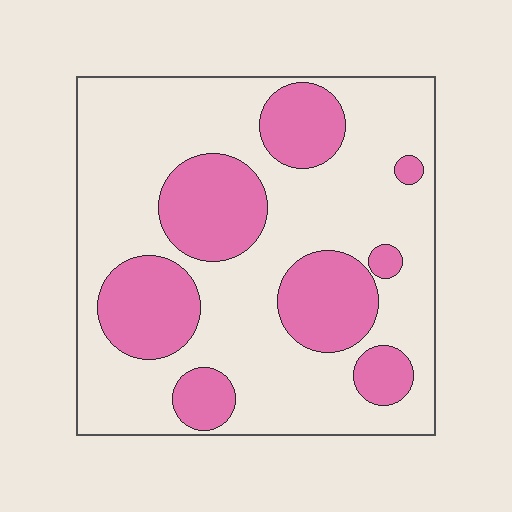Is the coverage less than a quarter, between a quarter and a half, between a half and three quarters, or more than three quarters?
Between a quarter and a half.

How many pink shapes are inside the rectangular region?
8.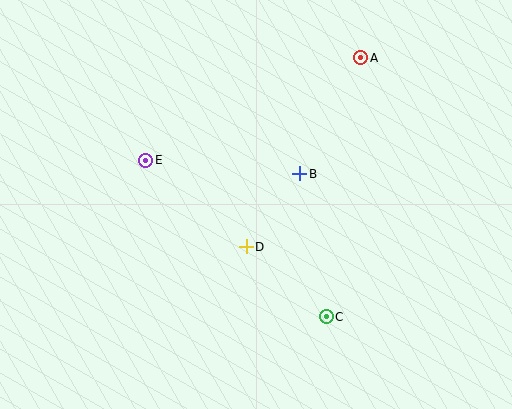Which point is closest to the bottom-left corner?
Point E is closest to the bottom-left corner.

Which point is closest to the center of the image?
Point D at (246, 247) is closest to the center.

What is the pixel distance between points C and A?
The distance between C and A is 261 pixels.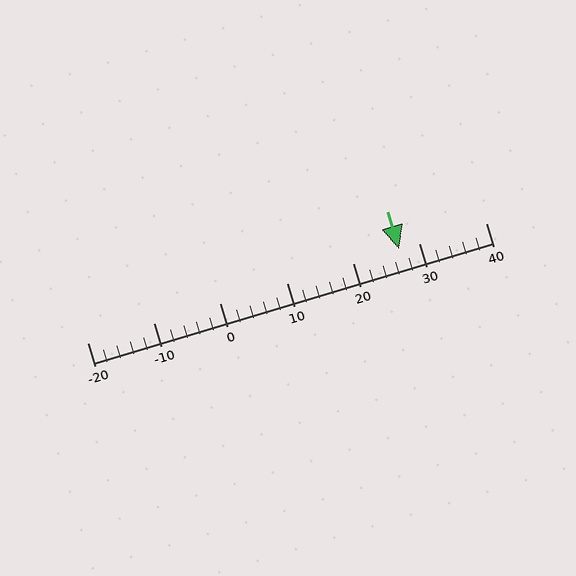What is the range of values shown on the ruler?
The ruler shows values from -20 to 40.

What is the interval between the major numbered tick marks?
The major tick marks are spaced 10 units apart.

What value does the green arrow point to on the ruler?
The green arrow points to approximately 27.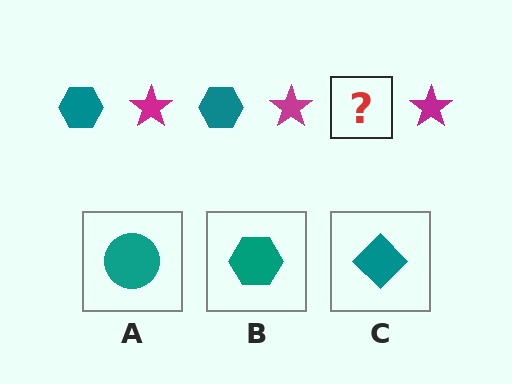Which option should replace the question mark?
Option B.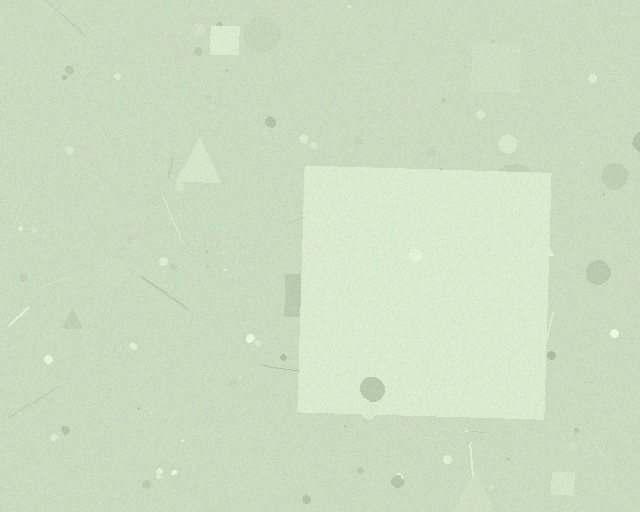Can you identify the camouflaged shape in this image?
The camouflaged shape is a square.